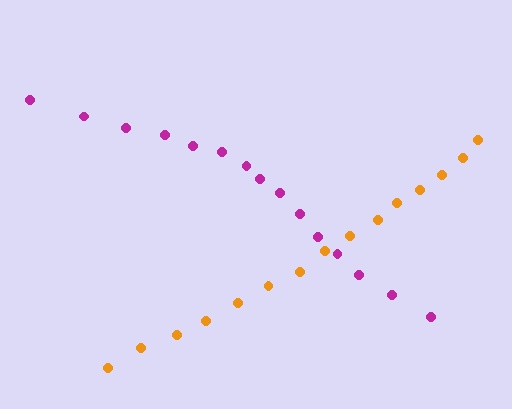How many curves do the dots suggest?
There are 2 distinct paths.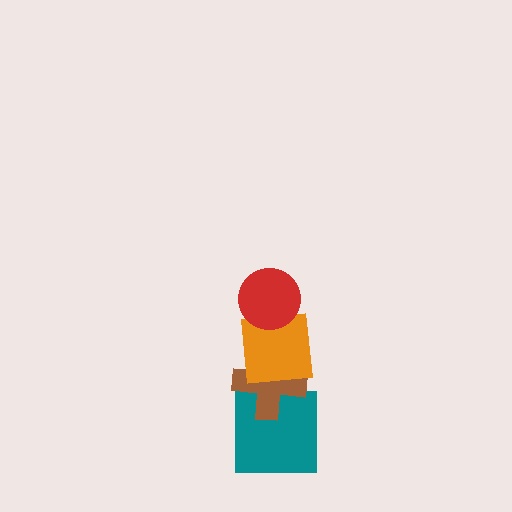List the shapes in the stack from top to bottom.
From top to bottom: the red circle, the orange square, the brown cross, the teal square.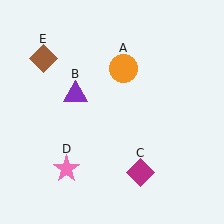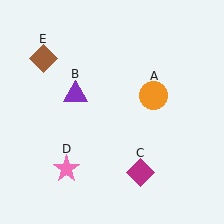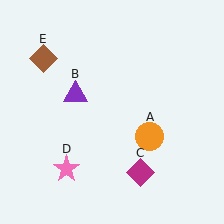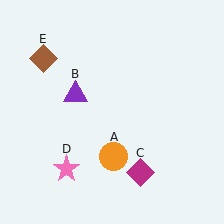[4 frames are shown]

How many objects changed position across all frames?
1 object changed position: orange circle (object A).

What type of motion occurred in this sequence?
The orange circle (object A) rotated clockwise around the center of the scene.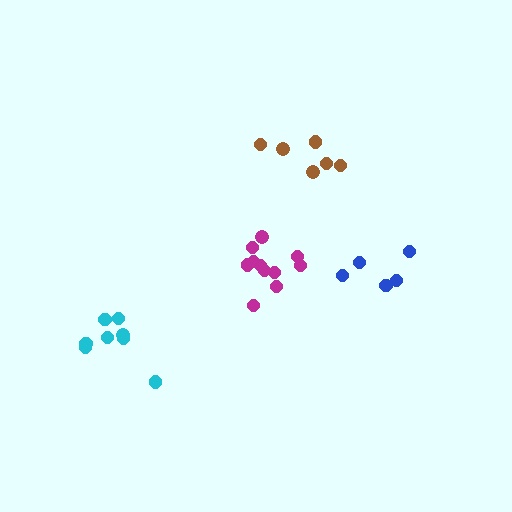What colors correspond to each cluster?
The clusters are colored: cyan, blue, magenta, brown.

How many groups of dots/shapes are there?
There are 4 groups.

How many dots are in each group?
Group 1: 8 dots, Group 2: 5 dots, Group 3: 11 dots, Group 4: 6 dots (30 total).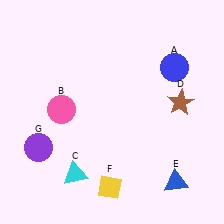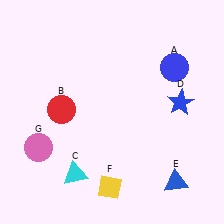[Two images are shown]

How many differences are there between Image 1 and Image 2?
There are 3 differences between the two images.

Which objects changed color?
B changed from pink to red. D changed from brown to blue. G changed from purple to pink.